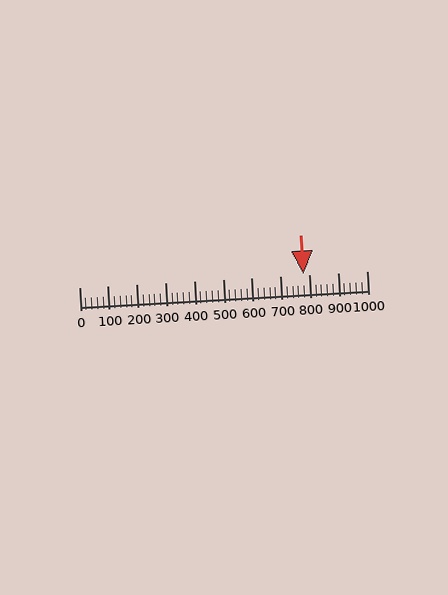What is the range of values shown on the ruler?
The ruler shows values from 0 to 1000.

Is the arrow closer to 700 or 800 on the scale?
The arrow is closer to 800.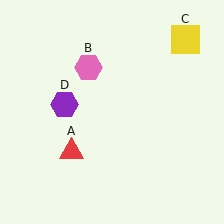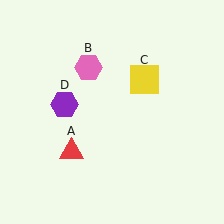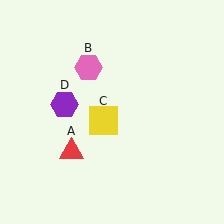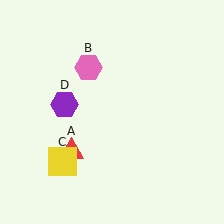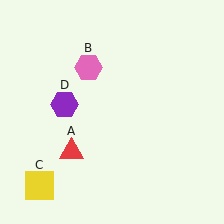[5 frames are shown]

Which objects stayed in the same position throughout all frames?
Red triangle (object A) and pink hexagon (object B) and purple hexagon (object D) remained stationary.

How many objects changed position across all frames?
1 object changed position: yellow square (object C).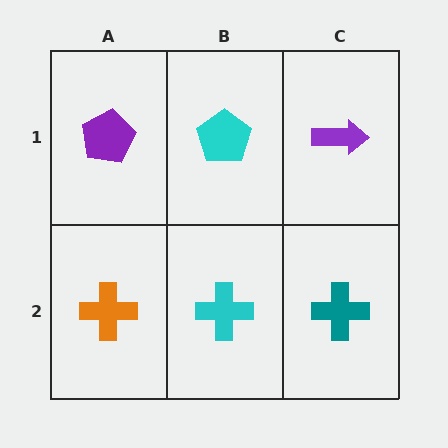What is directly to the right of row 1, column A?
A cyan pentagon.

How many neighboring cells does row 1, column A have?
2.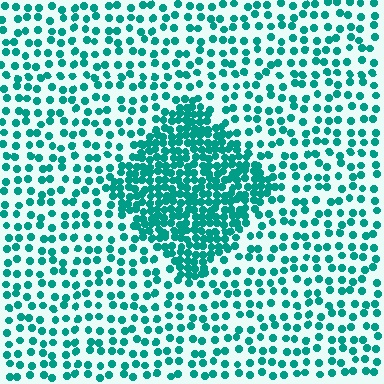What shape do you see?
I see a diamond.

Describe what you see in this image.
The image contains small teal elements arranged at two different densities. A diamond-shaped region is visible where the elements are more densely packed than the surrounding area.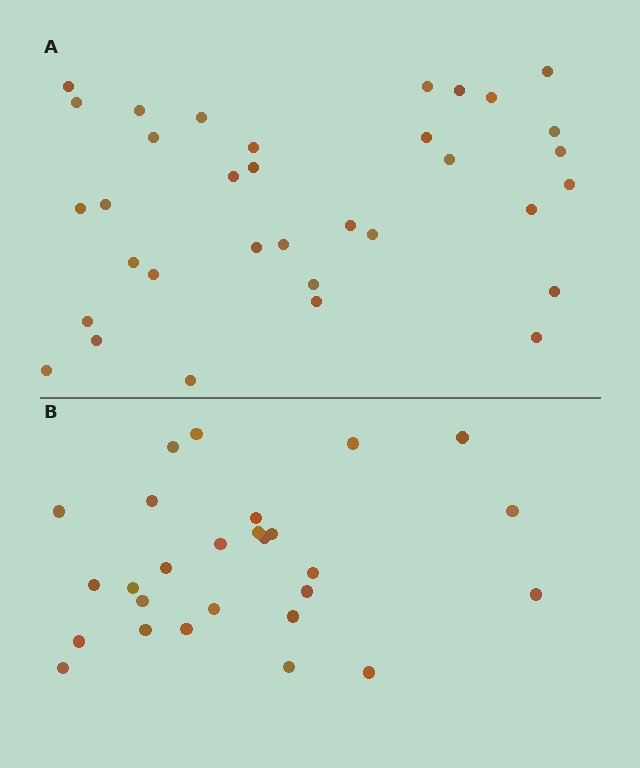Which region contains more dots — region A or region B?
Region A (the top region) has more dots.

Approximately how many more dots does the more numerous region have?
Region A has roughly 8 or so more dots than region B.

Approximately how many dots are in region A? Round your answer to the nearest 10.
About 30 dots. (The exact count is 34, which rounds to 30.)